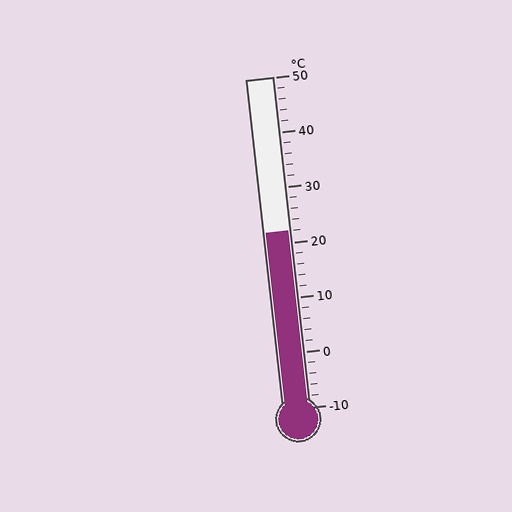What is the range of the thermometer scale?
The thermometer scale ranges from -10°C to 50°C.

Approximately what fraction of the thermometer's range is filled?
The thermometer is filled to approximately 55% of its range.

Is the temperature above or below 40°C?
The temperature is below 40°C.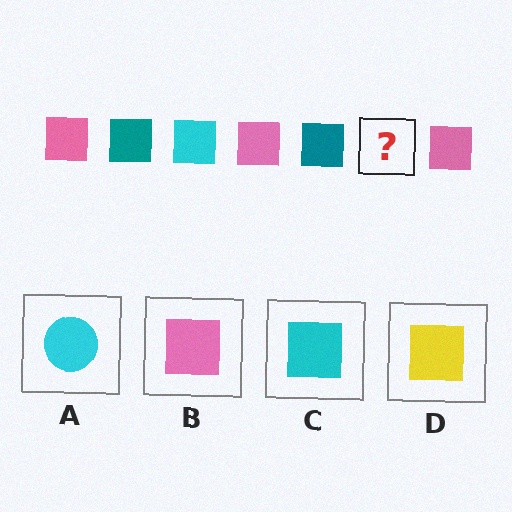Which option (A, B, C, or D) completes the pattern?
C.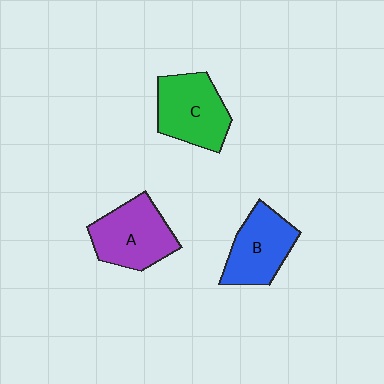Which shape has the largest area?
Shape A (purple).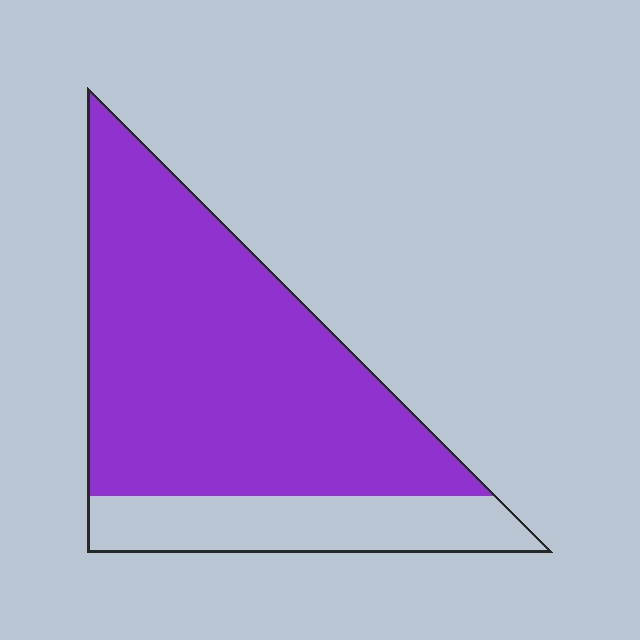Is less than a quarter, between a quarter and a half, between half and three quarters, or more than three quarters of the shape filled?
More than three quarters.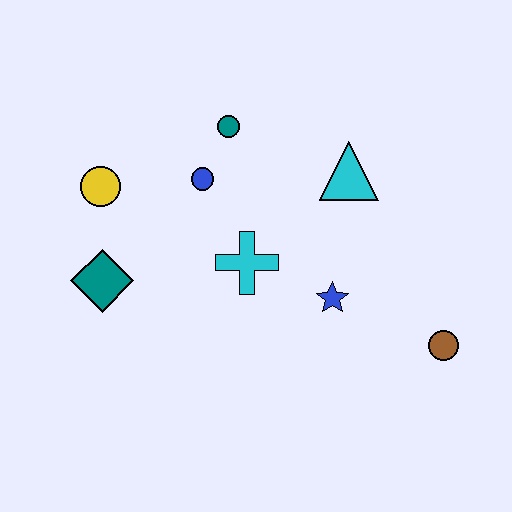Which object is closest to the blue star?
The cyan cross is closest to the blue star.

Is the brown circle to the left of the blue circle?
No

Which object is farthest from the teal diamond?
The brown circle is farthest from the teal diamond.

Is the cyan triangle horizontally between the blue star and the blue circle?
No